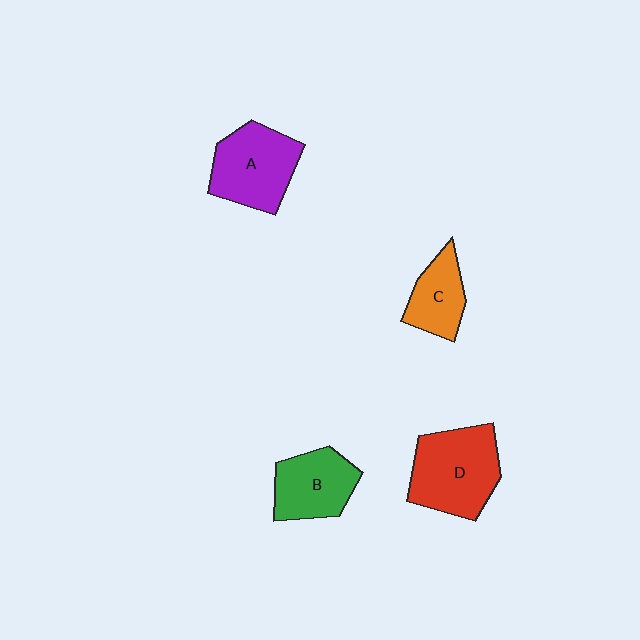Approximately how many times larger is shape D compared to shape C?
Approximately 1.7 times.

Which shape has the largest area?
Shape D (red).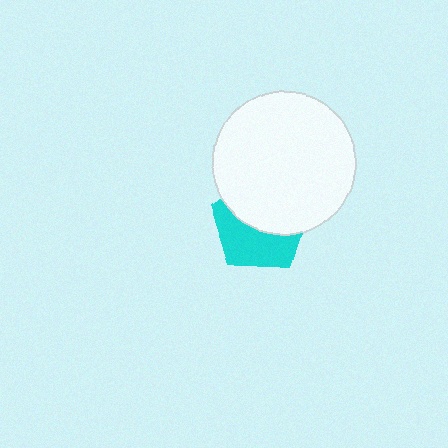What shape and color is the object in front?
The object in front is a white circle.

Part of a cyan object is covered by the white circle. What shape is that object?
It is a pentagon.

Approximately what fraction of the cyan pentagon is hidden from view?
Roughly 52% of the cyan pentagon is hidden behind the white circle.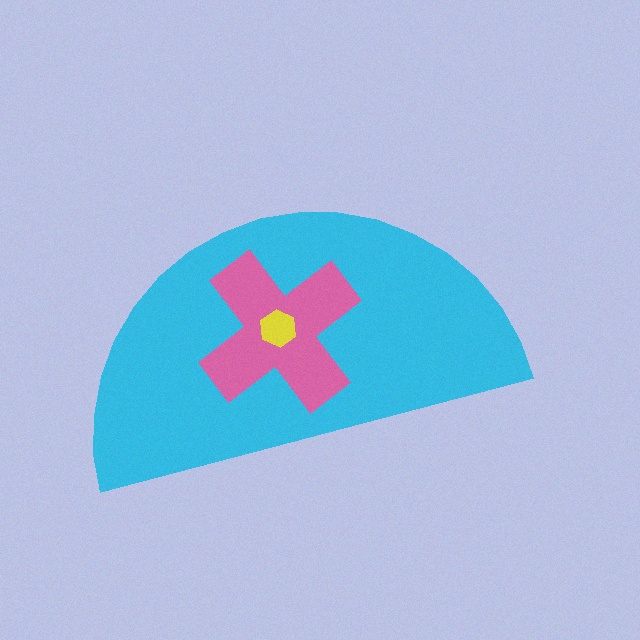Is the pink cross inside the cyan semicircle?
Yes.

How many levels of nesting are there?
3.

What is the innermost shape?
The yellow hexagon.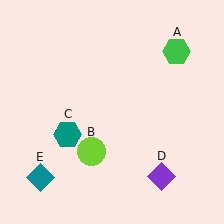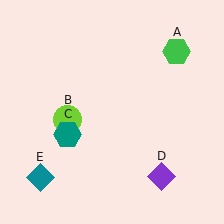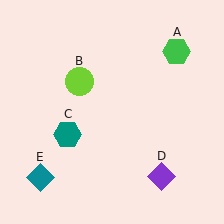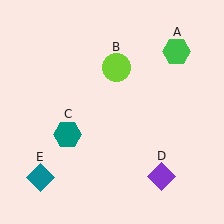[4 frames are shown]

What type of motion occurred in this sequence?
The lime circle (object B) rotated clockwise around the center of the scene.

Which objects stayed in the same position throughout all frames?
Green hexagon (object A) and teal hexagon (object C) and purple diamond (object D) and teal diamond (object E) remained stationary.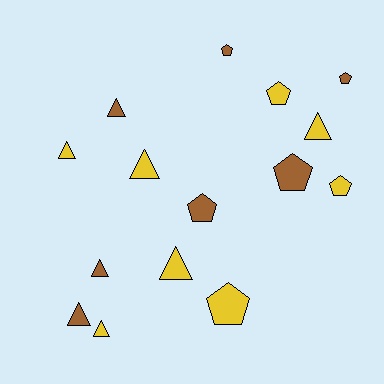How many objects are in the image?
There are 15 objects.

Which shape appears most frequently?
Triangle, with 8 objects.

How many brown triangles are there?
There are 3 brown triangles.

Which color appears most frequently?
Yellow, with 8 objects.